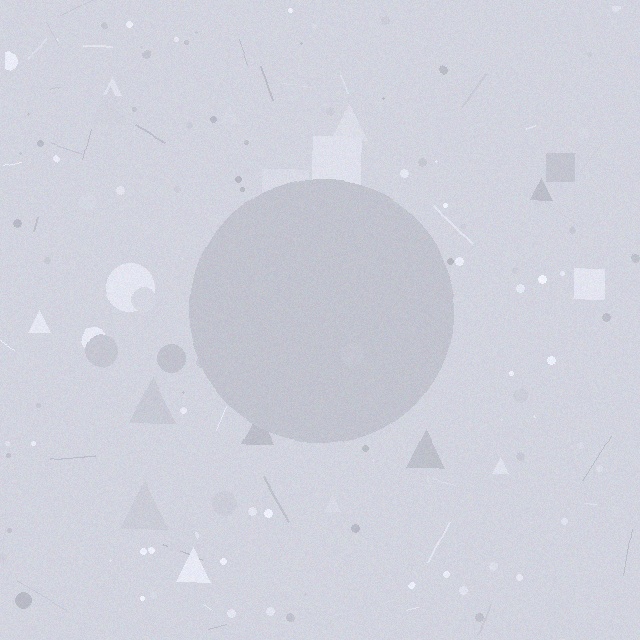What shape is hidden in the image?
A circle is hidden in the image.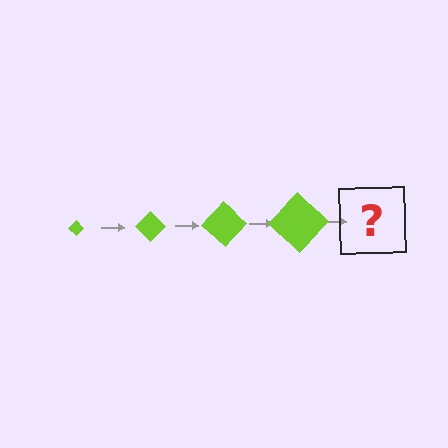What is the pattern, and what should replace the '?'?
The pattern is that the diamond gets progressively larger each step. The '?' should be a lime diamond, larger than the previous one.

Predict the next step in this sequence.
The next step is a lime diamond, larger than the previous one.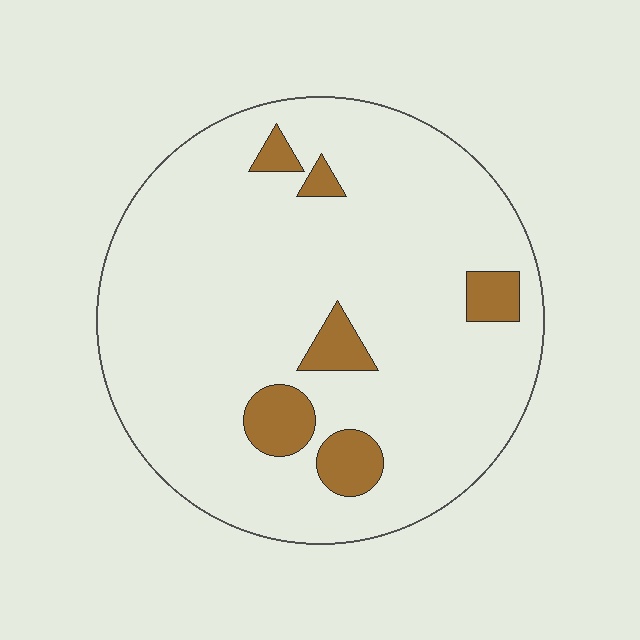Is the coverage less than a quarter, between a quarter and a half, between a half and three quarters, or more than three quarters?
Less than a quarter.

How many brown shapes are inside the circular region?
6.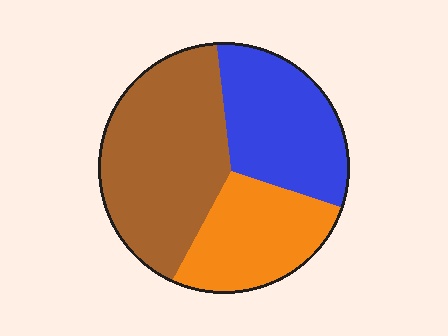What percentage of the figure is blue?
Blue takes up about one third (1/3) of the figure.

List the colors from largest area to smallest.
From largest to smallest: brown, blue, orange.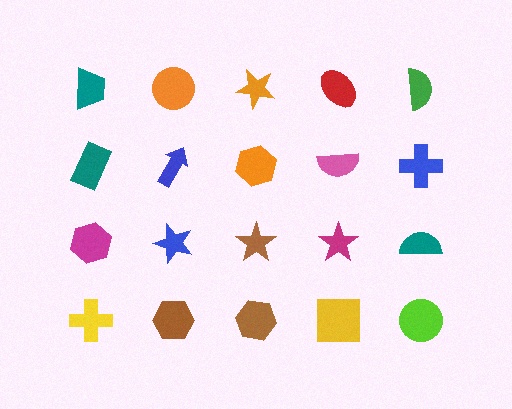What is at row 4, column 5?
A lime circle.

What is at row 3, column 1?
A magenta hexagon.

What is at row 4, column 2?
A brown hexagon.